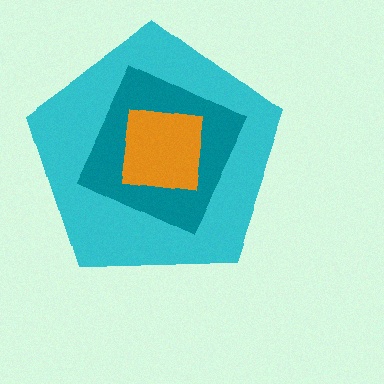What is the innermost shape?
The orange square.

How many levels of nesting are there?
3.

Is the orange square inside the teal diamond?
Yes.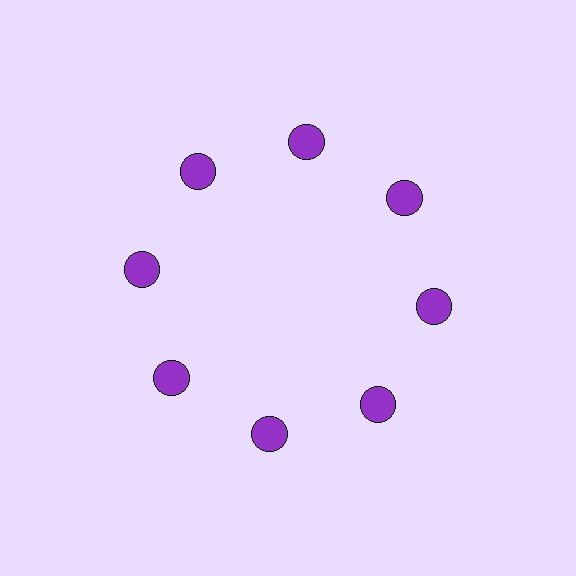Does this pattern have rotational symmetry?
Yes, this pattern has 8-fold rotational symmetry. It looks the same after rotating 45 degrees around the center.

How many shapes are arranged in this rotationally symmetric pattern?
There are 8 shapes, arranged in 8 groups of 1.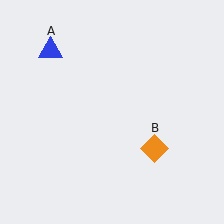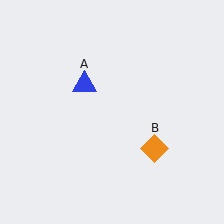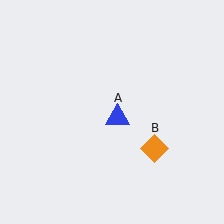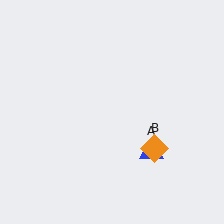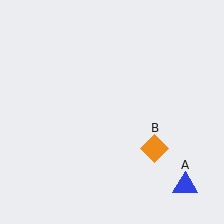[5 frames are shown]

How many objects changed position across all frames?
1 object changed position: blue triangle (object A).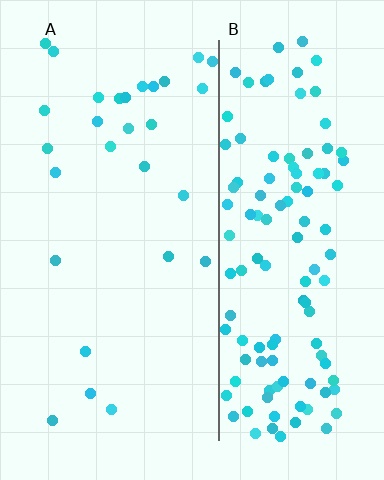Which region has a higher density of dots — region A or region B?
B (the right).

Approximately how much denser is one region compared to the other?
Approximately 4.5× — region B over region A.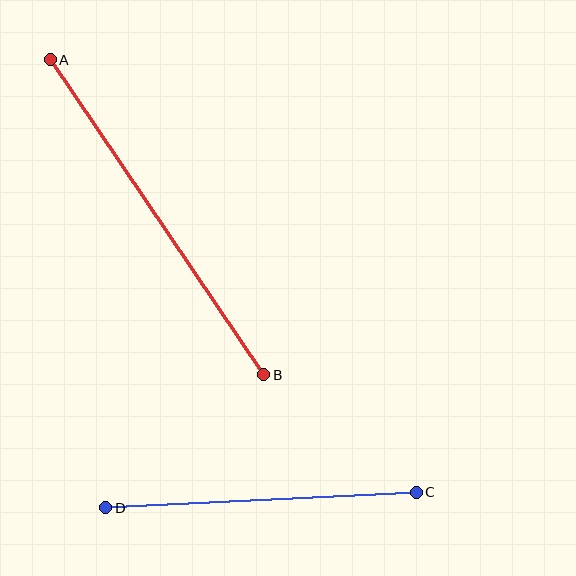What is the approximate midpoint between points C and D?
The midpoint is at approximately (261, 500) pixels.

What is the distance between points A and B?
The distance is approximately 380 pixels.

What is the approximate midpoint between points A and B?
The midpoint is at approximately (157, 217) pixels.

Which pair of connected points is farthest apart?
Points A and B are farthest apart.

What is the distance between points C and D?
The distance is approximately 311 pixels.